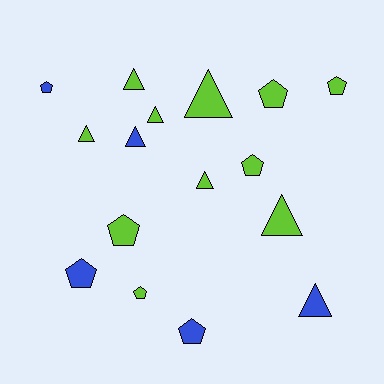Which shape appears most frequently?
Pentagon, with 8 objects.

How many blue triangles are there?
There are 2 blue triangles.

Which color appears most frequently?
Lime, with 11 objects.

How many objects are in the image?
There are 16 objects.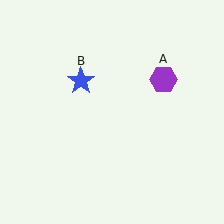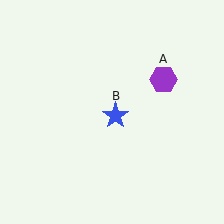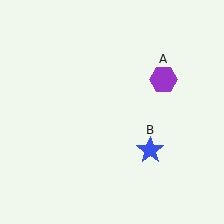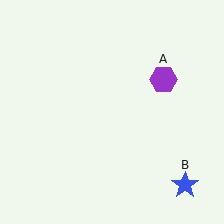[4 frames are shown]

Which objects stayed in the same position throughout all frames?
Purple hexagon (object A) remained stationary.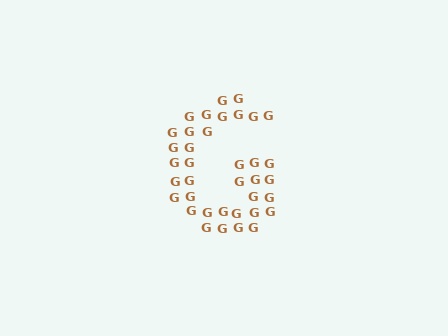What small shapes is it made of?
It is made of small letter G's.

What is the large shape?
The large shape is the letter G.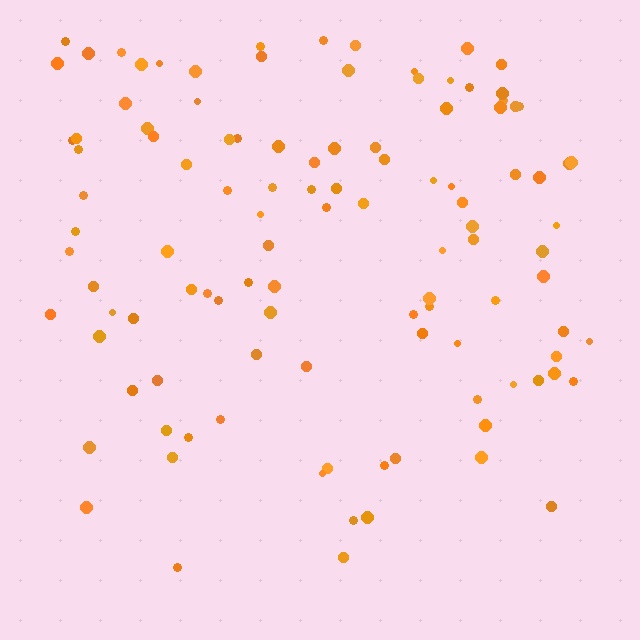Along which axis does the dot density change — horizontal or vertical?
Vertical.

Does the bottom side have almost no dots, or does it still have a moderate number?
Still a moderate number, just noticeably fewer than the top.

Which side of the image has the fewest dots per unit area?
The bottom.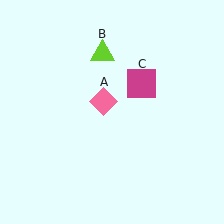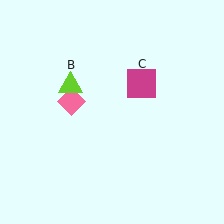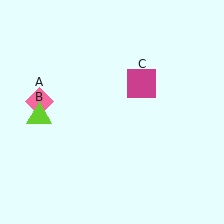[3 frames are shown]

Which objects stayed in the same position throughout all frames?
Magenta square (object C) remained stationary.